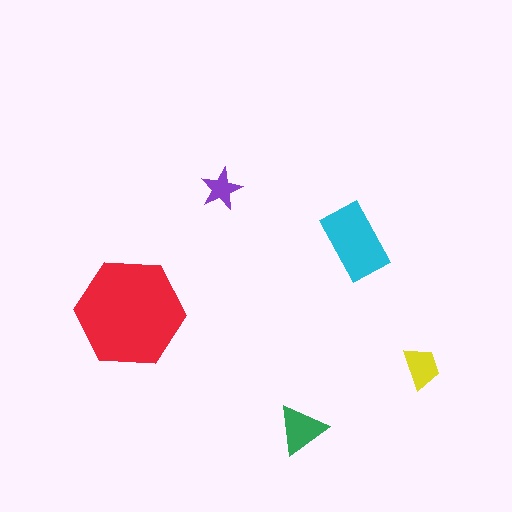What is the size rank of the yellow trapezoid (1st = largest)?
4th.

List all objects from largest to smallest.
The red hexagon, the cyan rectangle, the green triangle, the yellow trapezoid, the purple star.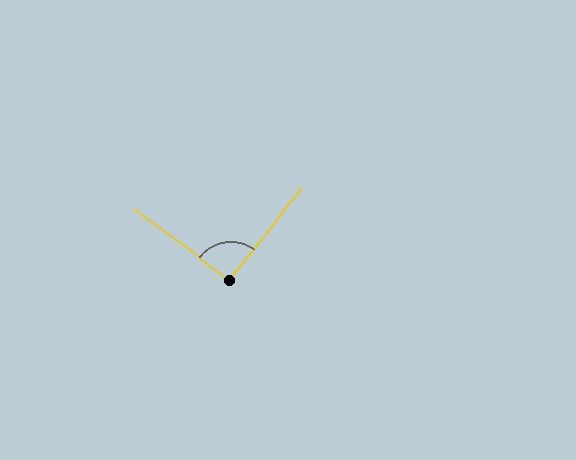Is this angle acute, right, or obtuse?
It is approximately a right angle.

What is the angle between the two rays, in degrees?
Approximately 91 degrees.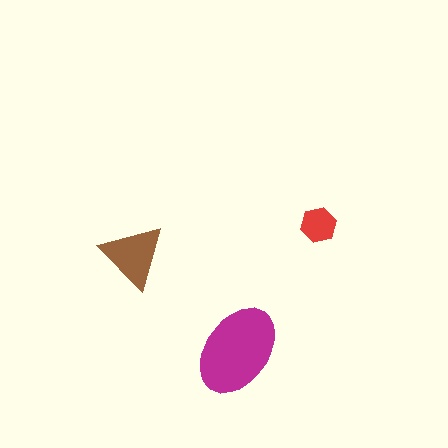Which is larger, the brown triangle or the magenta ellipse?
The magenta ellipse.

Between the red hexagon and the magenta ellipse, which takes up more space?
The magenta ellipse.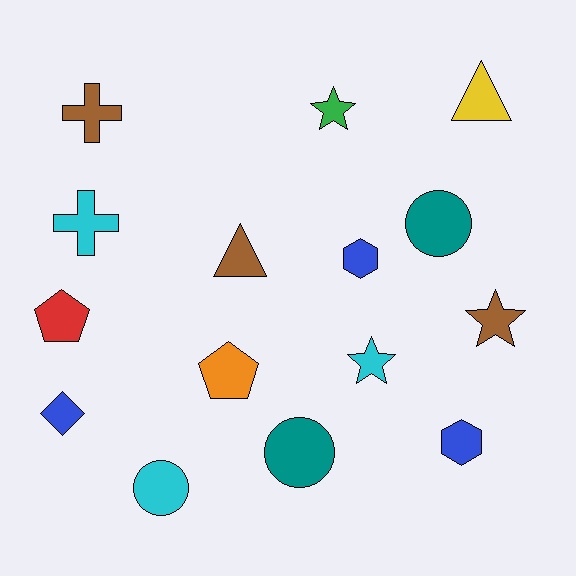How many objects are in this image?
There are 15 objects.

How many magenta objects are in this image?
There are no magenta objects.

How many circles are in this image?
There are 3 circles.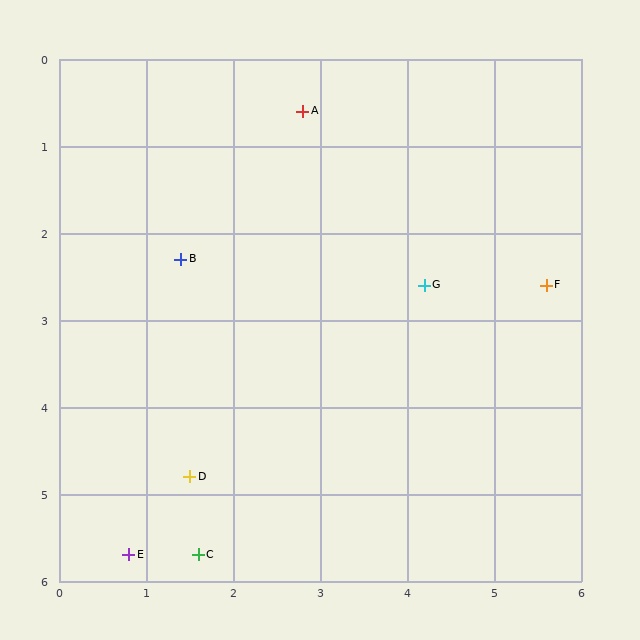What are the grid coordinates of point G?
Point G is at approximately (4.2, 2.6).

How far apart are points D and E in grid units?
Points D and E are about 1.1 grid units apart.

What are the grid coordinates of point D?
Point D is at approximately (1.5, 4.8).